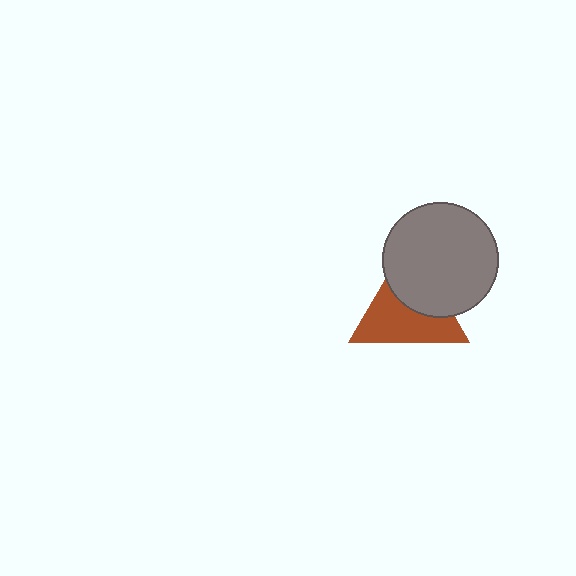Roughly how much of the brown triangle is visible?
About half of it is visible (roughly 59%).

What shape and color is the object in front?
The object in front is a gray circle.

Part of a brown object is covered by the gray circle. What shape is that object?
It is a triangle.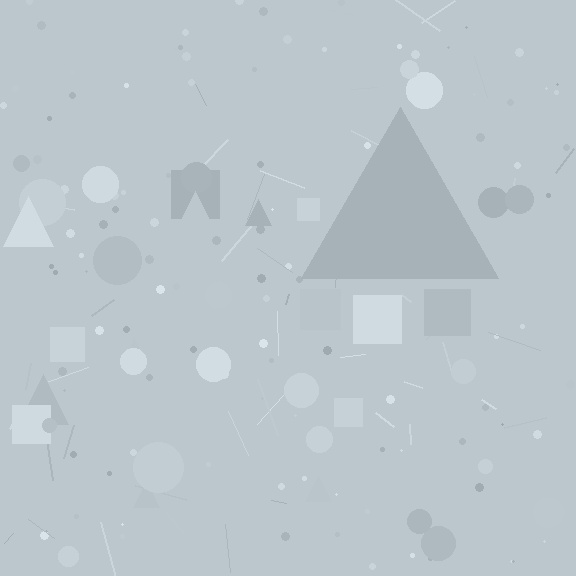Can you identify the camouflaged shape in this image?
The camouflaged shape is a triangle.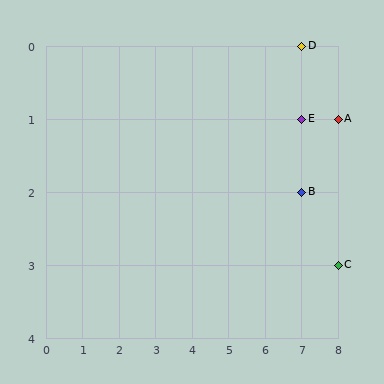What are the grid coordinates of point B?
Point B is at grid coordinates (7, 2).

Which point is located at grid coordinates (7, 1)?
Point E is at (7, 1).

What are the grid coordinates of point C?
Point C is at grid coordinates (8, 3).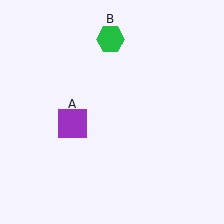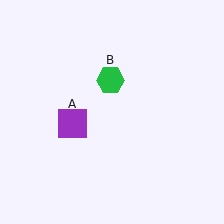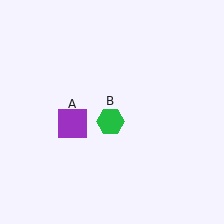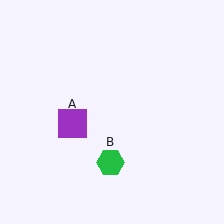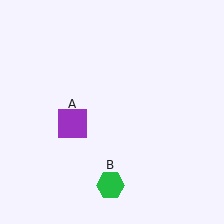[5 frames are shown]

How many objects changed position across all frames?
1 object changed position: green hexagon (object B).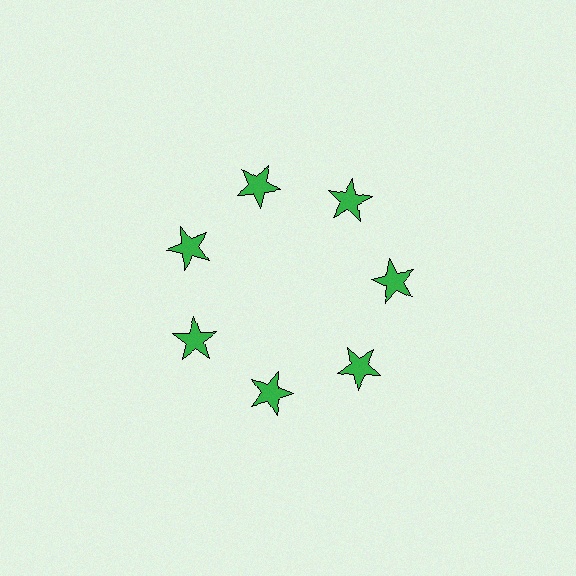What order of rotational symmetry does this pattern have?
This pattern has 7-fold rotational symmetry.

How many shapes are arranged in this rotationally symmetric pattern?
There are 7 shapes, arranged in 7 groups of 1.